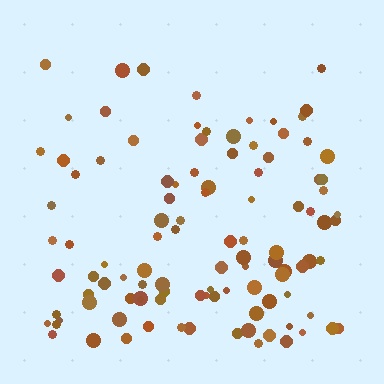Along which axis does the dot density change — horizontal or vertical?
Vertical.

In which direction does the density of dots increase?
From top to bottom, with the bottom side densest.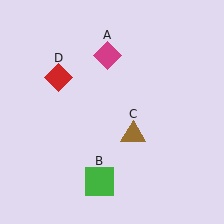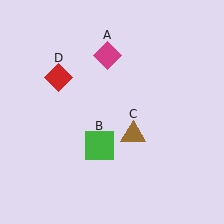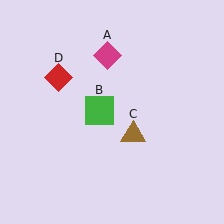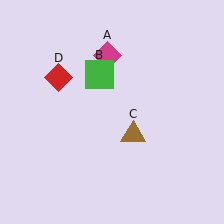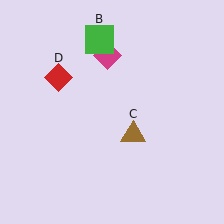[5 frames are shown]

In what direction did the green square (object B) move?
The green square (object B) moved up.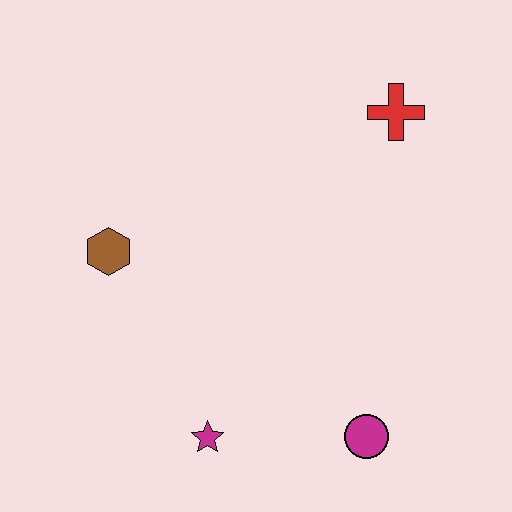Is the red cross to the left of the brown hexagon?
No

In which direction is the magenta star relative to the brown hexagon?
The magenta star is below the brown hexagon.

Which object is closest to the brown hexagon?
The magenta star is closest to the brown hexagon.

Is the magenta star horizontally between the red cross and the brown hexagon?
Yes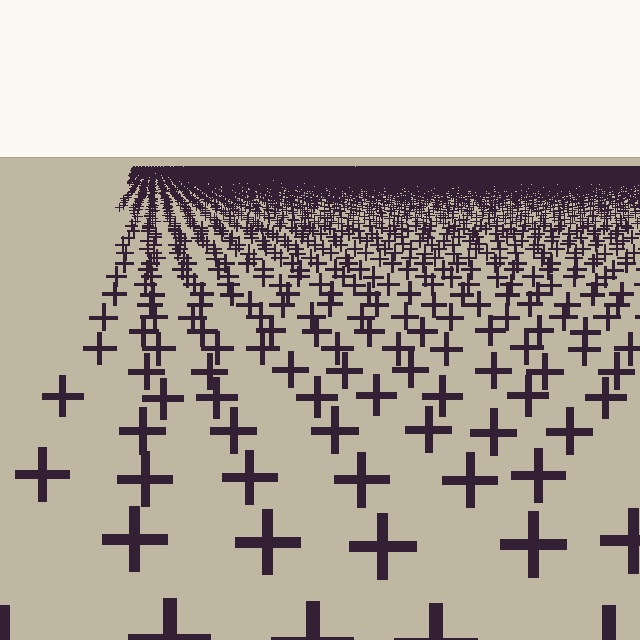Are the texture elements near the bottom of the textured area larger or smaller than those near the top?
Larger. Near the bottom, elements are closer to the viewer and appear at a bigger on-screen size.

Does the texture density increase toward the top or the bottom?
Density increases toward the top.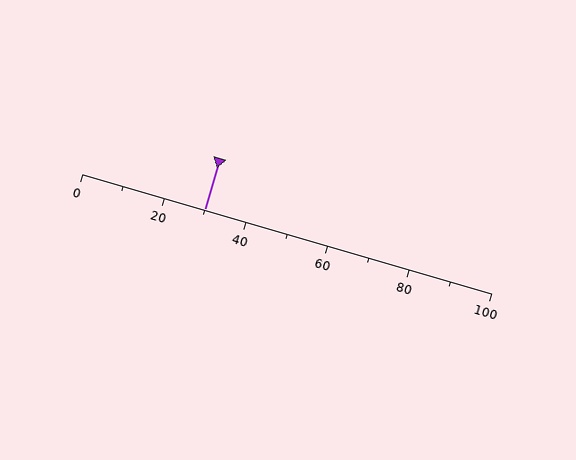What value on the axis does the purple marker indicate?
The marker indicates approximately 30.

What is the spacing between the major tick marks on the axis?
The major ticks are spaced 20 apart.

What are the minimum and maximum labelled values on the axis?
The axis runs from 0 to 100.